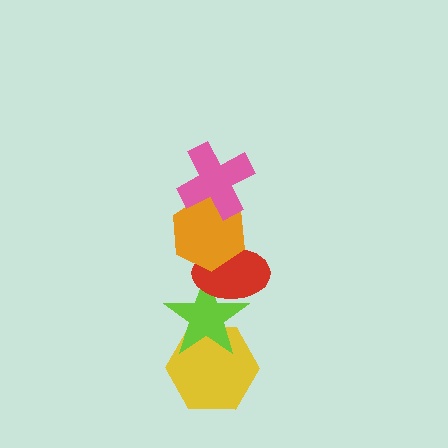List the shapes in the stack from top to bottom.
From top to bottom: the pink cross, the orange hexagon, the red ellipse, the lime star, the yellow hexagon.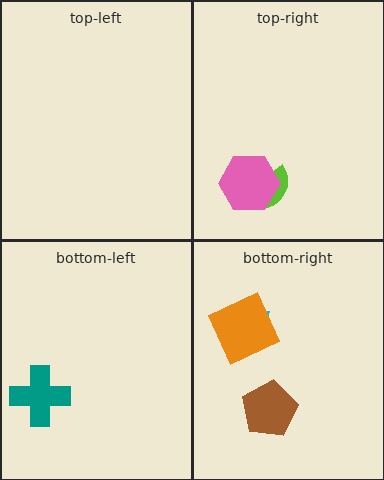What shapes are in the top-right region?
The lime semicircle, the pink hexagon.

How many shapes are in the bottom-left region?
1.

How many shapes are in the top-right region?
2.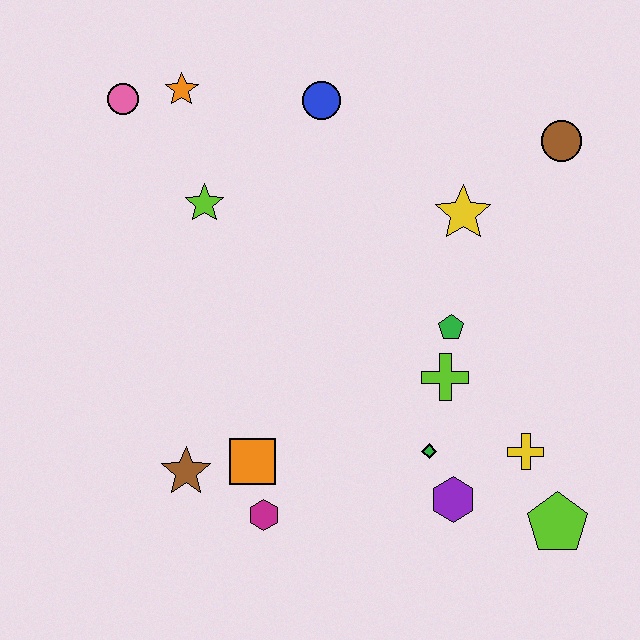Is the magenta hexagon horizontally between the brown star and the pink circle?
No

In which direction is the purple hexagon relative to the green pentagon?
The purple hexagon is below the green pentagon.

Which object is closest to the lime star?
The orange star is closest to the lime star.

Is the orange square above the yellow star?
No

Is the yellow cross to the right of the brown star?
Yes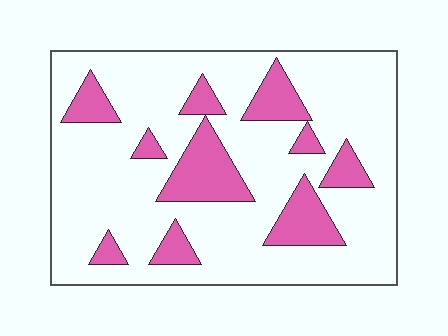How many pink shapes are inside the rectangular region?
10.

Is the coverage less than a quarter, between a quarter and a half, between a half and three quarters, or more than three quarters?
Less than a quarter.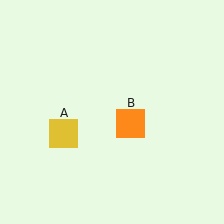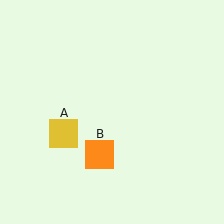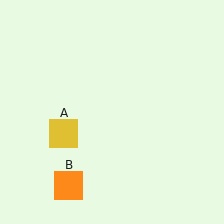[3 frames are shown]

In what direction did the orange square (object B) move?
The orange square (object B) moved down and to the left.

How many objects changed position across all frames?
1 object changed position: orange square (object B).